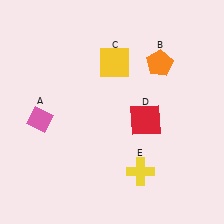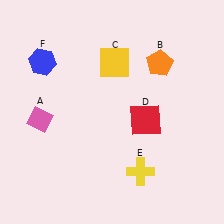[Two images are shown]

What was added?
A blue hexagon (F) was added in Image 2.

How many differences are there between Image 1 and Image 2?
There is 1 difference between the two images.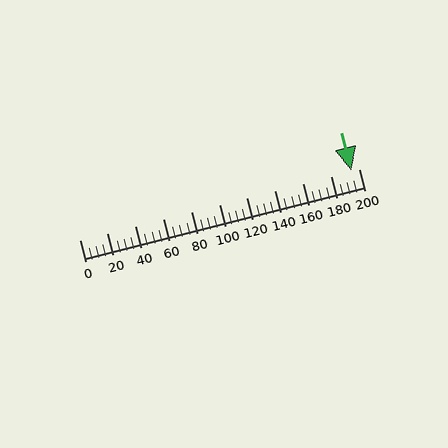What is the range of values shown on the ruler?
The ruler shows values from 0 to 200.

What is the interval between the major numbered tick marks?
The major tick marks are spaced 20 units apart.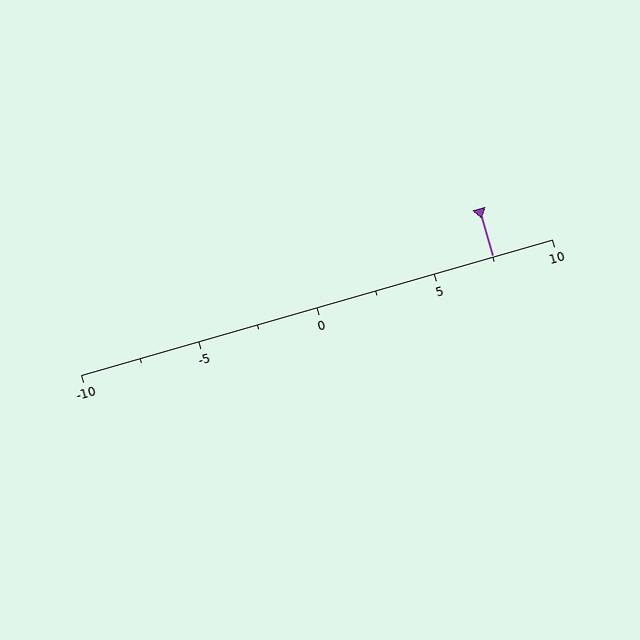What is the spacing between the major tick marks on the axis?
The major ticks are spaced 5 apart.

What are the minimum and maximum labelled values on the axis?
The axis runs from -10 to 10.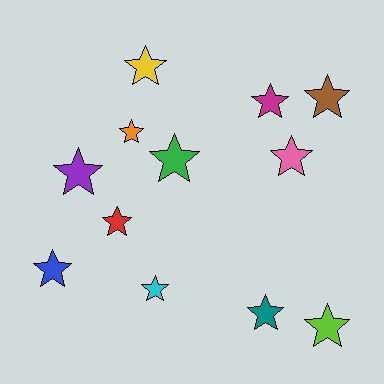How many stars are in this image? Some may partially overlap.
There are 12 stars.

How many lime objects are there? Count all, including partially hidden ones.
There is 1 lime object.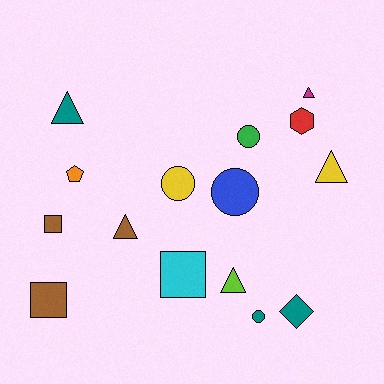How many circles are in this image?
There are 4 circles.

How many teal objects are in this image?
There are 3 teal objects.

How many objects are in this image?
There are 15 objects.